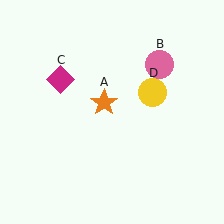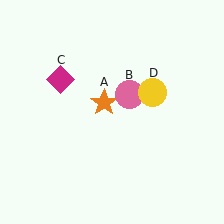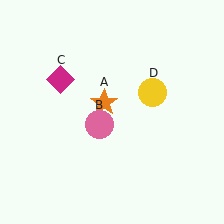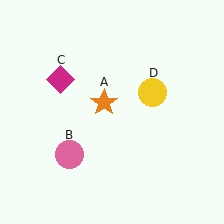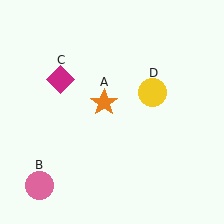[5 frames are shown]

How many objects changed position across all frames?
1 object changed position: pink circle (object B).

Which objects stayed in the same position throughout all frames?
Orange star (object A) and magenta diamond (object C) and yellow circle (object D) remained stationary.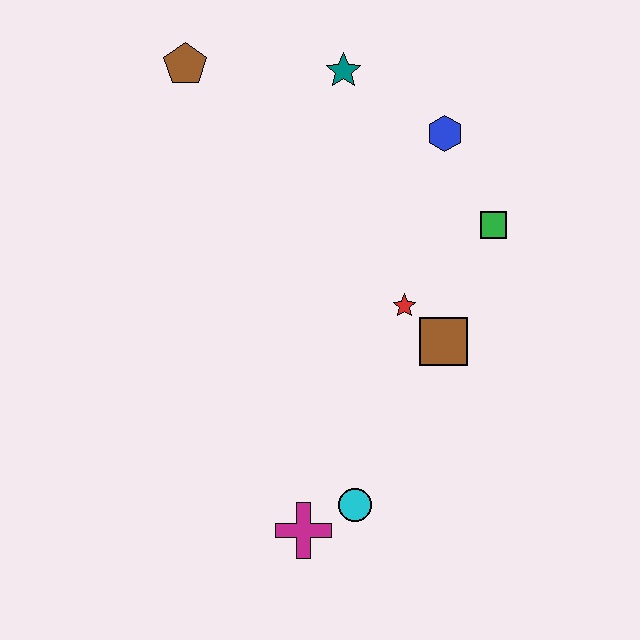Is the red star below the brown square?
No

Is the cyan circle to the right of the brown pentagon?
Yes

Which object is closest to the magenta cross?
The cyan circle is closest to the magenta cross.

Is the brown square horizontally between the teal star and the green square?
Yes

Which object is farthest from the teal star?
The magenta cross is farthest from the teal star.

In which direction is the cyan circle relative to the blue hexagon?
The cyan circle is below the blue hexagon.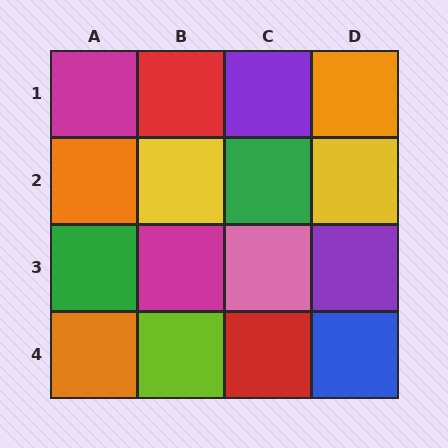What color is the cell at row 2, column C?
Green.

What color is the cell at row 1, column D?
Orange.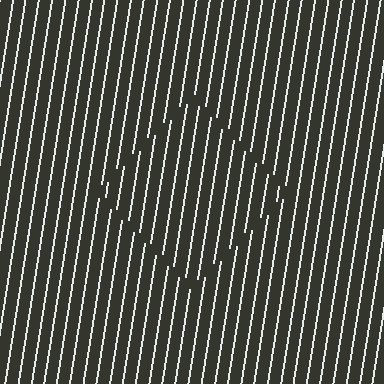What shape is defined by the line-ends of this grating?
An illusory square. The interior of the shape contains the same grating, shifted by half a period — the contour is defined by the phase discontinuity where line-ends from the inner and outer gratings abut.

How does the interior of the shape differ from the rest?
The interior of the shape contains the same grating, shifted by half a period — the contour is defined by the phase discontinuity where line-ends from the inner and outer gratings abut.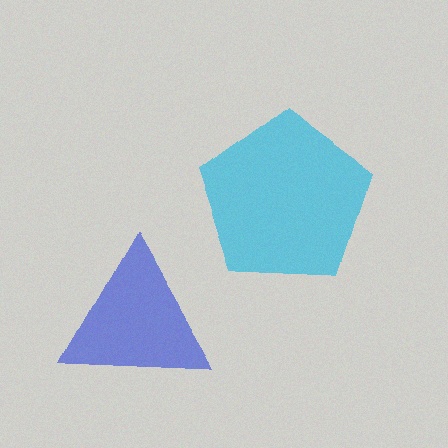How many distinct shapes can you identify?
There are 2 distinct shapes: a blue triangle, a cyan pentagon.